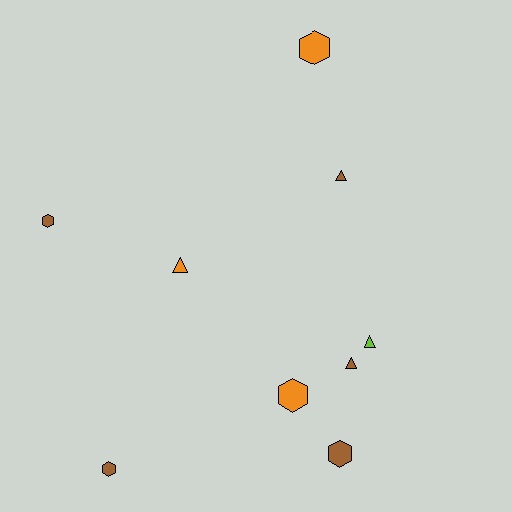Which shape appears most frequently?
Hexagon, with 5 objects.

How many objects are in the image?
There are 9 objects.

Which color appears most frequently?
Brown, with 5 objects.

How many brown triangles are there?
There are 2 brown triangles.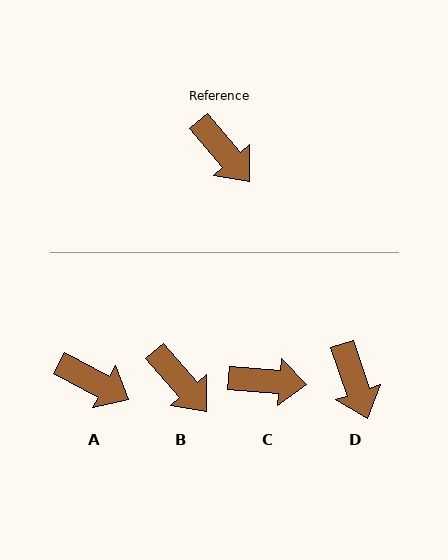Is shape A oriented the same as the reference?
No, it is off by about 22 degrees.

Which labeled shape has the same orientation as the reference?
B.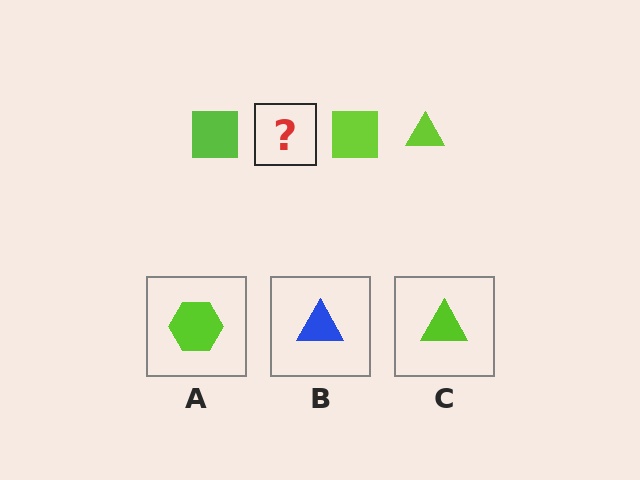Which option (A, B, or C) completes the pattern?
C.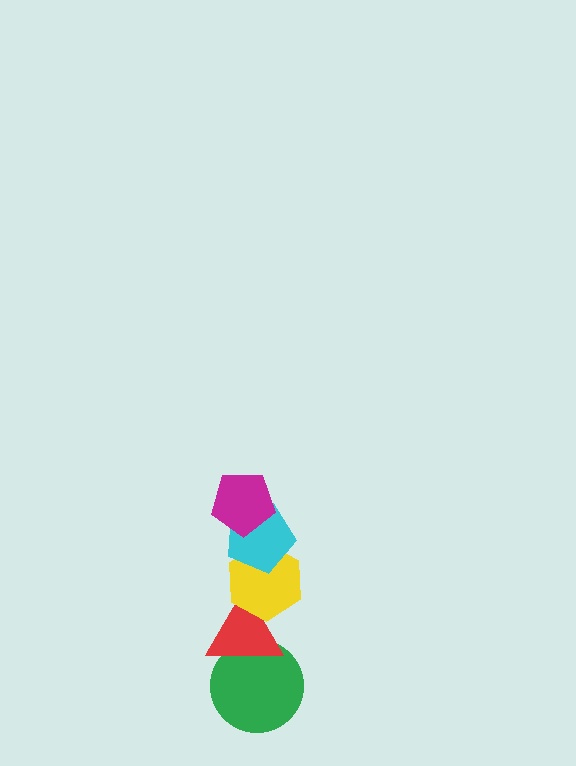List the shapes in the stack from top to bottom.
From top to bottom: the magenta pentagon, the cyan pentagon, the yellow hexagon, the red triangle, the green circle.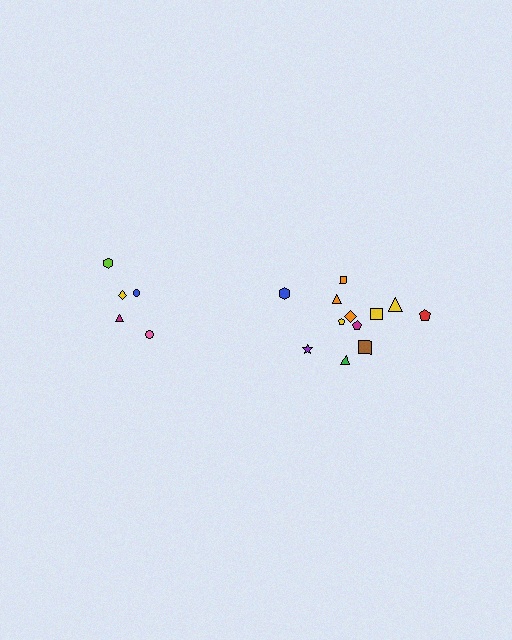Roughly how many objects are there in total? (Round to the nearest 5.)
Roughly 15 objects in total.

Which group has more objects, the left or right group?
The right group.